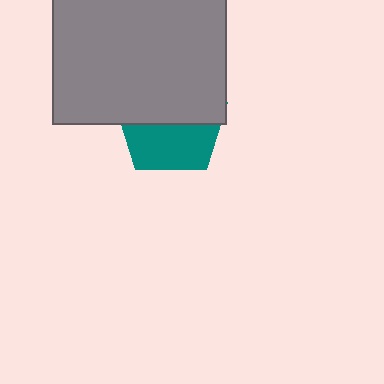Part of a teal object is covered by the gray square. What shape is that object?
It is a pentagon.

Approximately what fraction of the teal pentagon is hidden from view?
Roughly 56% of the teal pentagon is hidden behind the gray square.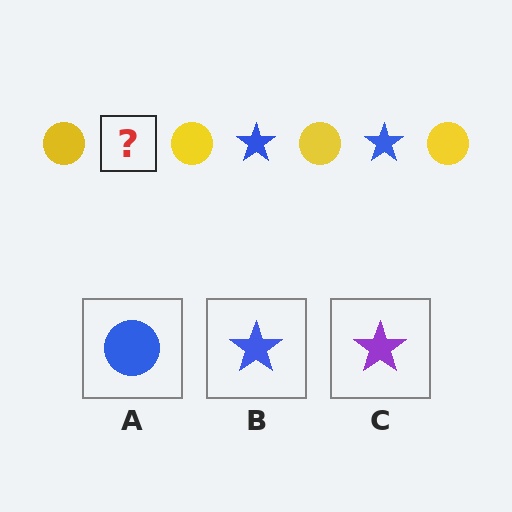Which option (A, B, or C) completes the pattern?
B.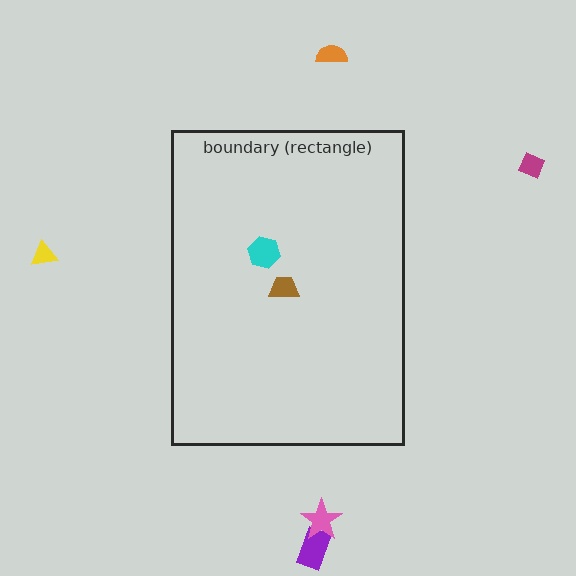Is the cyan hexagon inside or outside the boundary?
Inside.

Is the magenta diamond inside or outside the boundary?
Outside.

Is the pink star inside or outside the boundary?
Outside.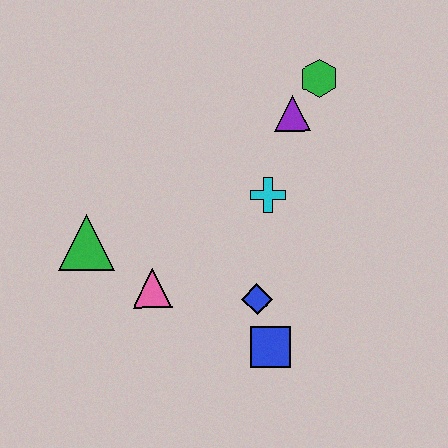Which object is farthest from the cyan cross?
The green triangle is farthest from the cyan cross.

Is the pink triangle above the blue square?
Yes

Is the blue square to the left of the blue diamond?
No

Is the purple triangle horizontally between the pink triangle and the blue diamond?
No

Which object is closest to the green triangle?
The pink triangle is closest to the green triangle.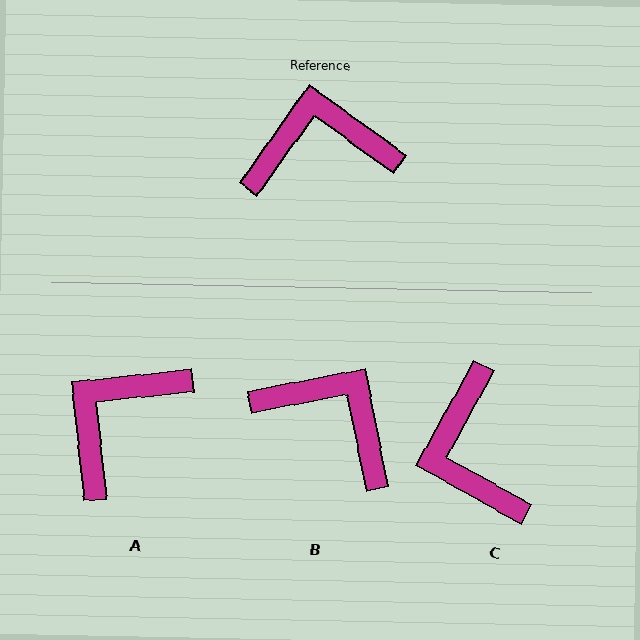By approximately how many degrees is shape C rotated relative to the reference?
Approximately 97 degrees counter-clockwise.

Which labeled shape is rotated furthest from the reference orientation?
C, about 97 degrees away.